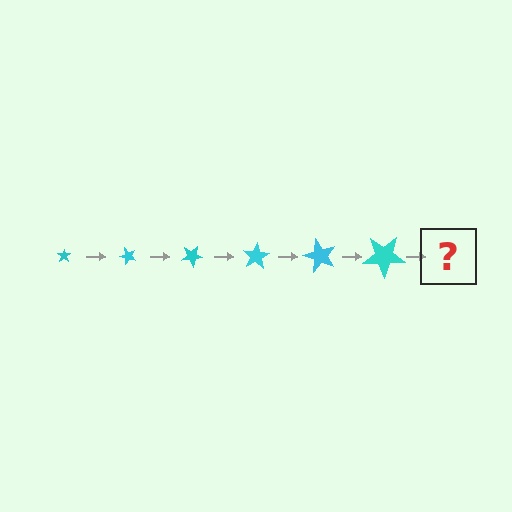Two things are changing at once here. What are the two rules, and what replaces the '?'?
The two rules are that the star grows larger each step and it rotates 50 degrees each step. The '?' should be a star, larger than the previous one and rotated 300 degrees from the start.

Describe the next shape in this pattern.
It should be a star, larger than the previous one and rotated 300 degrees from the start.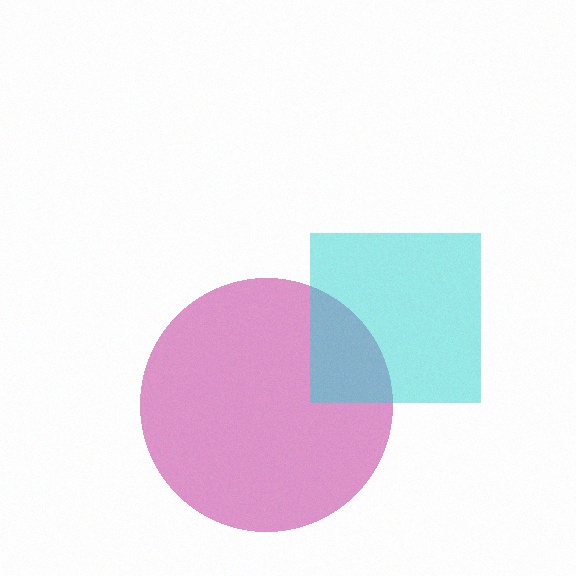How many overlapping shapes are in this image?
There are 2 overlapping shapes in the image.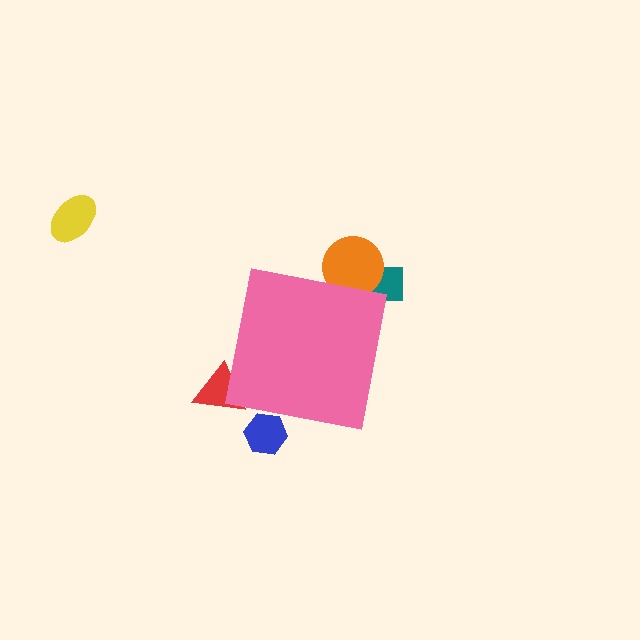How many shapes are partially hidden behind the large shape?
4 shapes are partially hidden.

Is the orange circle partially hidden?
Yes, the orange circle is partially hidden behind the pink square.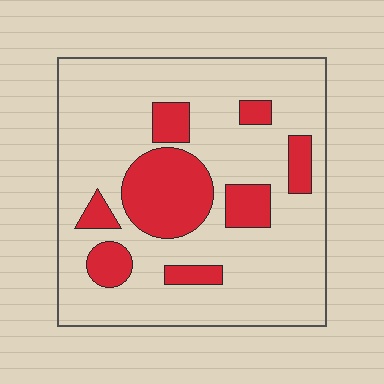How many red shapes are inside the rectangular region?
8.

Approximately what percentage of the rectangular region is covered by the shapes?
Approximately 25%.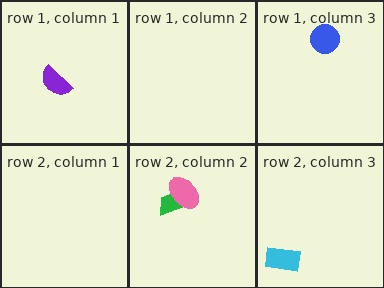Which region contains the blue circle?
The row 1, column 3 region.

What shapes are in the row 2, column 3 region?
The cyan rectangle.